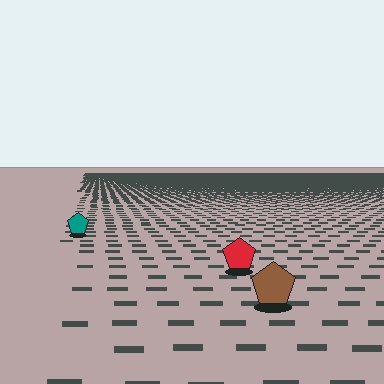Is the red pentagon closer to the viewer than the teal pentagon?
Yes. The red pentagon is closer — you can tell from the texture gradient: the ground texture is coarser near it.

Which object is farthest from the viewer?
The teal pentagon is farthest from the viewer. It appears smaller and the ground texture around it is denser.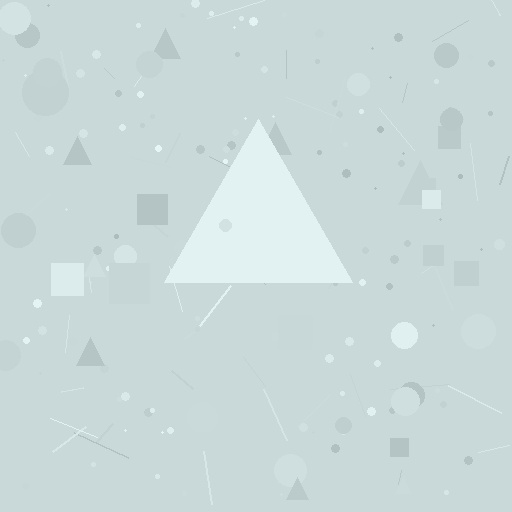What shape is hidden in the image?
A triangle is hidden in the image.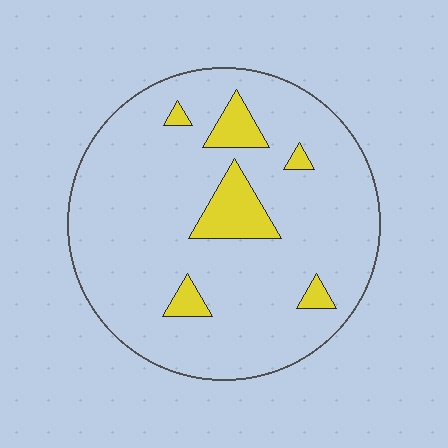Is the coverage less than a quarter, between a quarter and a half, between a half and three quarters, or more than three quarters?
Less than a quarter.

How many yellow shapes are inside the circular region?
6.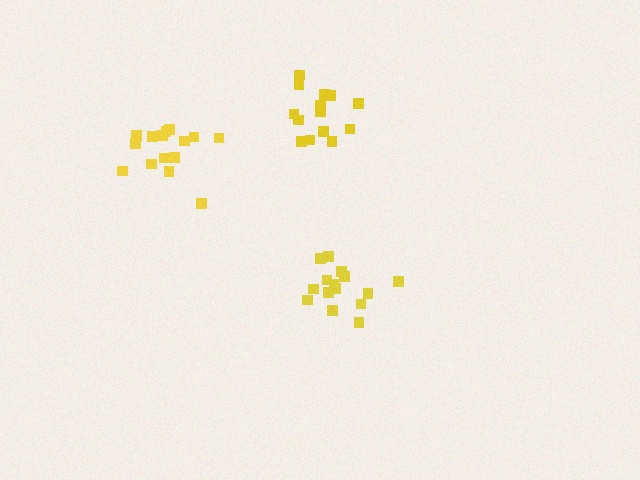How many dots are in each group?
Group 1: 15 dots, Group 2: 14 dots, Group 3: 16 dots (45 total).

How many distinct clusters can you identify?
There are 3 distinct clusters.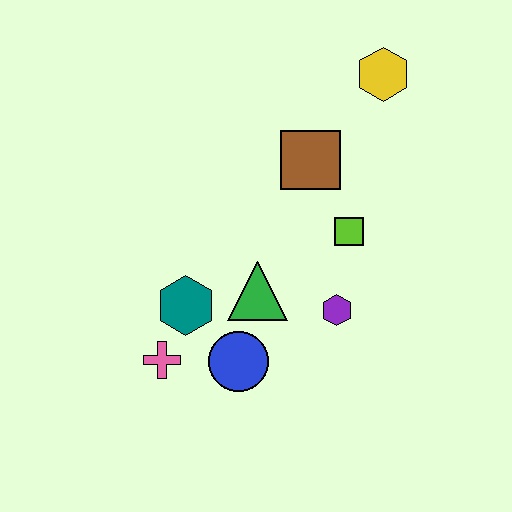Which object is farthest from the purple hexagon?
The yellow hexagon is farthest from the purple hexagon.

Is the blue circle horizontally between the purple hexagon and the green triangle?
No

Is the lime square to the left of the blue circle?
No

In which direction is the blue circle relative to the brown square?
The blue circle is below the brown square.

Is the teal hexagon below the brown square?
Yes